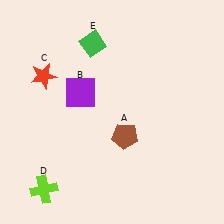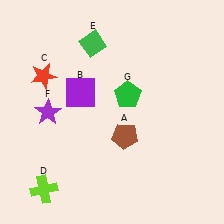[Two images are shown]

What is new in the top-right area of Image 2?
A green pentagon (G) was added in the top-right area of Image 2.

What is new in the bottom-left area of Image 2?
A purple star (F) was added in the bottom-left area of Image 2.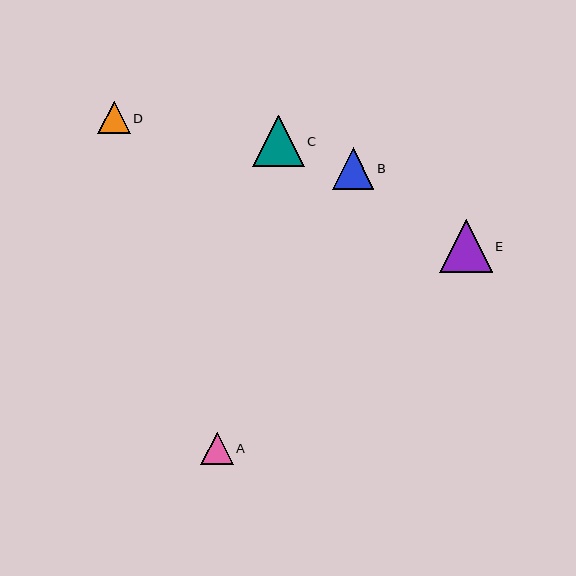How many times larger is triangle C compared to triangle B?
Triangle C is approximately 1.2 times the size of triangle B.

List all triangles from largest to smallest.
From largest to smallest: E, C, B, A, D.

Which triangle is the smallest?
Triangle D is the smallest with a size of approximately 32 pixels.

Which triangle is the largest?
Triangle E is the largest with a size of approximately 52 pixels.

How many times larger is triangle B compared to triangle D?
Triangle B is approximately 1.3 times the size of triangle D.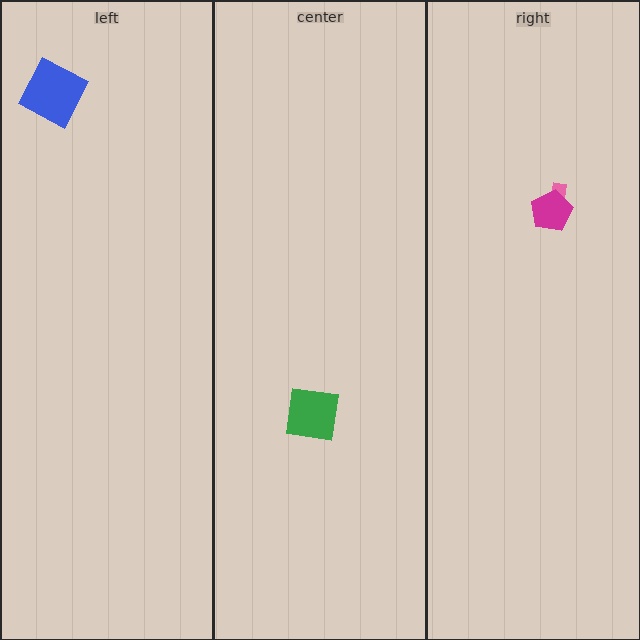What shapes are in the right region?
The pink arrow, the magenta pentagon.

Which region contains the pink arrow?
The right region.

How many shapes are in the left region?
1.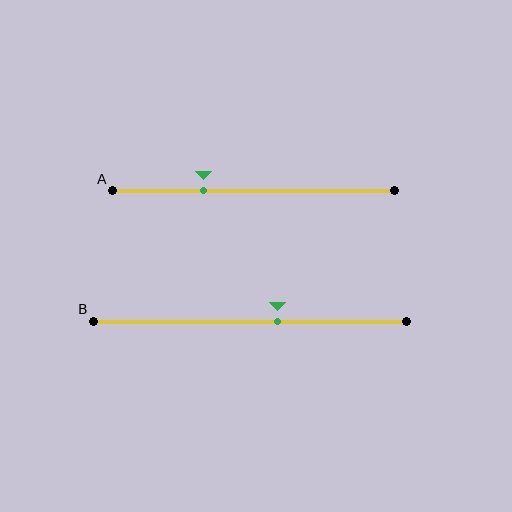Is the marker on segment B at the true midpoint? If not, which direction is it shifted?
No, the marker on segment B is shifted to the right by about 9% of the segment length.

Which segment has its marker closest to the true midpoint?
Segment B has its marker closest to the true midpoint.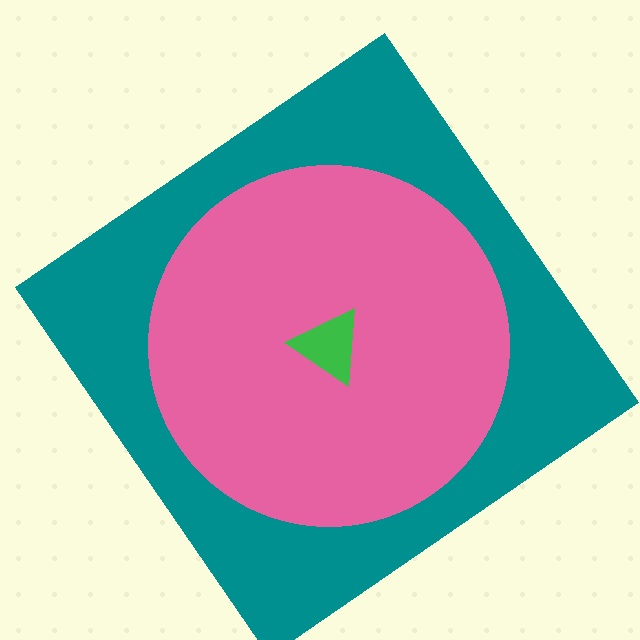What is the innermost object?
The green triangle.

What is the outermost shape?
The teal diamond.